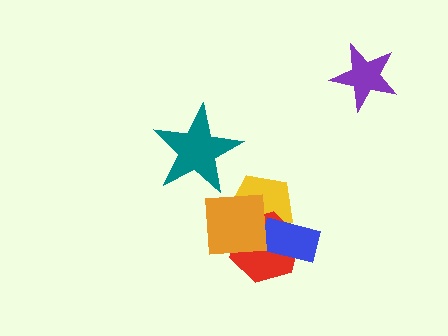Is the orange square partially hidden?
No, no other shape covers it.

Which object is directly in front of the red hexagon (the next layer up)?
The blue rectangle is directly in front of the red hexagon.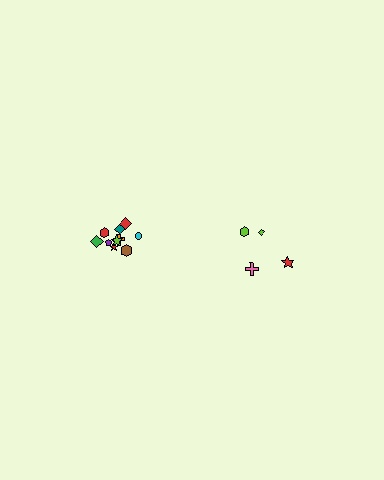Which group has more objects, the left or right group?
The left group.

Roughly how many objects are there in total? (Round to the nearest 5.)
Roughly 15 objects in total.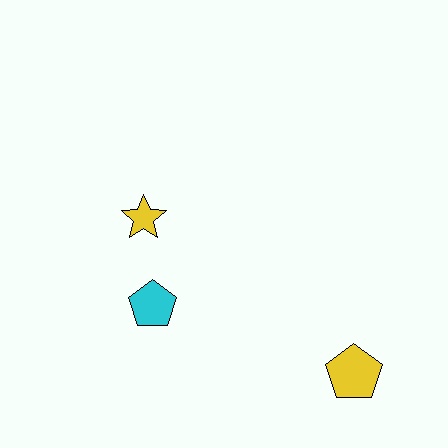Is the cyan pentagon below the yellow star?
Yes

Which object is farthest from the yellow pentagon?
The yellow star is farthest from the yellow pentagon.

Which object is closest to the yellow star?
The cyan pentagon is closest to the yellow star.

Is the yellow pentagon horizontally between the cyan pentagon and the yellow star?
No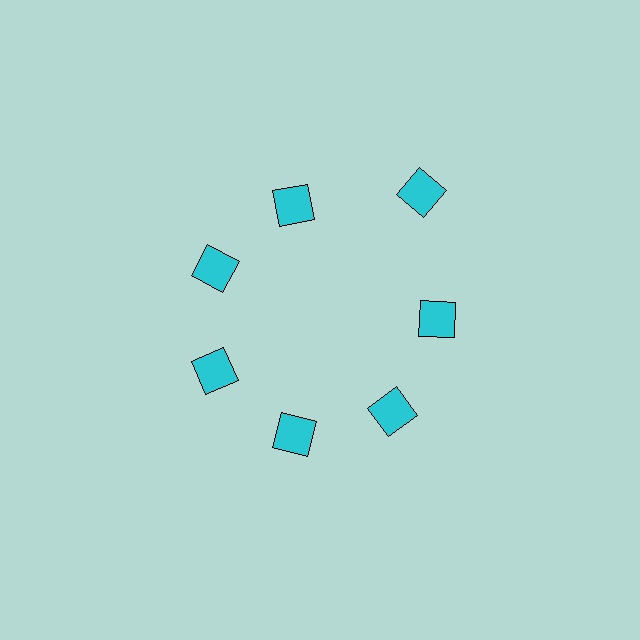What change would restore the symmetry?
The symmetry would be restored by moving it inward, back onto the ring so that all 7 squares sit at equal angles and equal distance from the center.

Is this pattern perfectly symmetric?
No. The 7 cyan squares are arranged in a ring, but one element near the 1 o'clock position is pushed outward from the center, breaking the 7-fold rotational symmetry.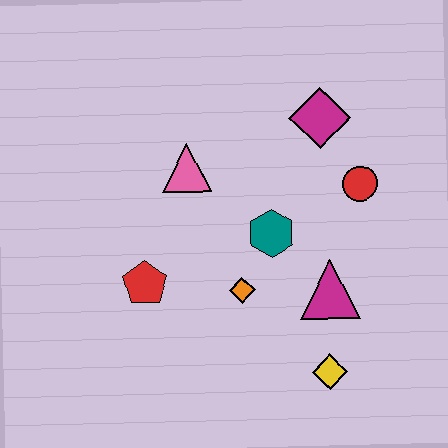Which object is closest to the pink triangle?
The teal hexagon is closest to the pink triangle.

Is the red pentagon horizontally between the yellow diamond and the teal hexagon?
No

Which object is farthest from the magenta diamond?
The yellow diamond is farthest from the magenta diamond.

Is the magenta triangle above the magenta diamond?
No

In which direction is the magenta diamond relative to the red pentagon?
The magenta diamond is to the right of the red pentagon.